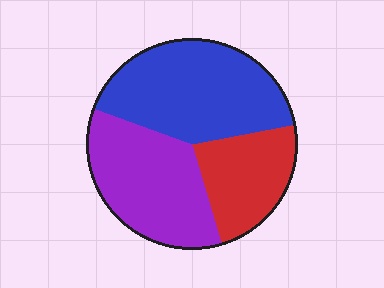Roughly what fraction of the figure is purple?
Purple takes up about one third (1/3) of the figure.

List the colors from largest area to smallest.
From largest to smallest: blue, purple, red.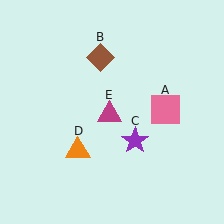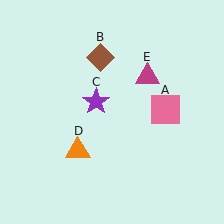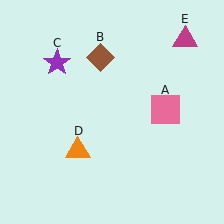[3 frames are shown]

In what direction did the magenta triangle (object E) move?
The magenta triangle (object E) moved up and to the right.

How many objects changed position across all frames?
2 objects changed position: purple star (object C), magenta triangle (object E).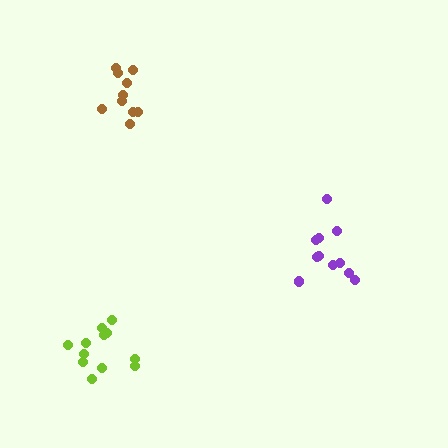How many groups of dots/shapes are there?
There are 3 groups.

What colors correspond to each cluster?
The clusters are colored: lime, brown, purple.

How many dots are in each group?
Group 1: 12 dots, Group 2: 10 dots, Group 3: 11 dots (33 total).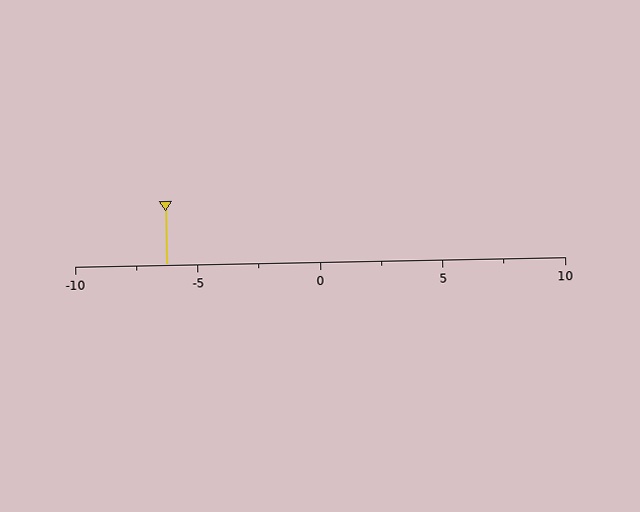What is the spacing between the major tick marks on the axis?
The major ticks are spaced 5 apart.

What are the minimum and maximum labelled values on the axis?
The axis runs from -10 to 10.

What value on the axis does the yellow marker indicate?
The marker indicates approximately -6.2.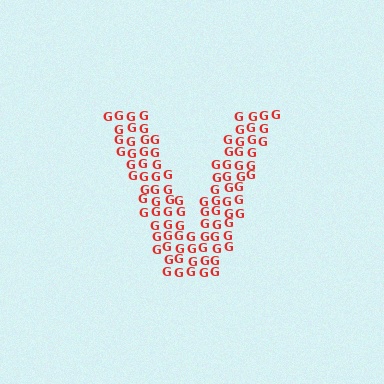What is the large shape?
The large shape is the letter V.